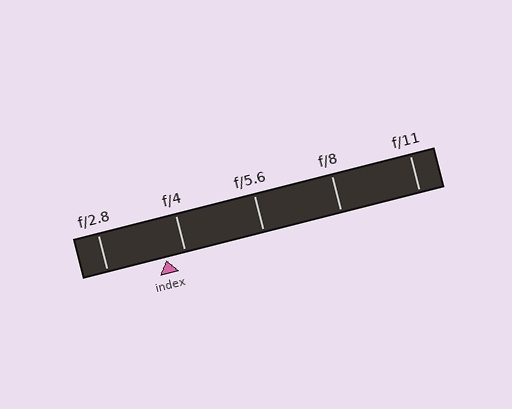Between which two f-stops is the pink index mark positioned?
The index mark is between f/2.8 and f/4.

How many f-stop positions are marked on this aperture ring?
There are 5 f-stop positions marked.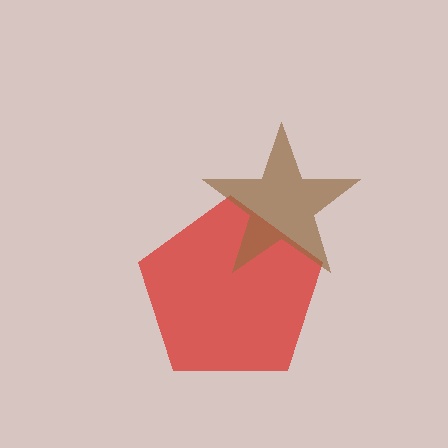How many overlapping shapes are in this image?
There are 2 overlapping shapes in the image.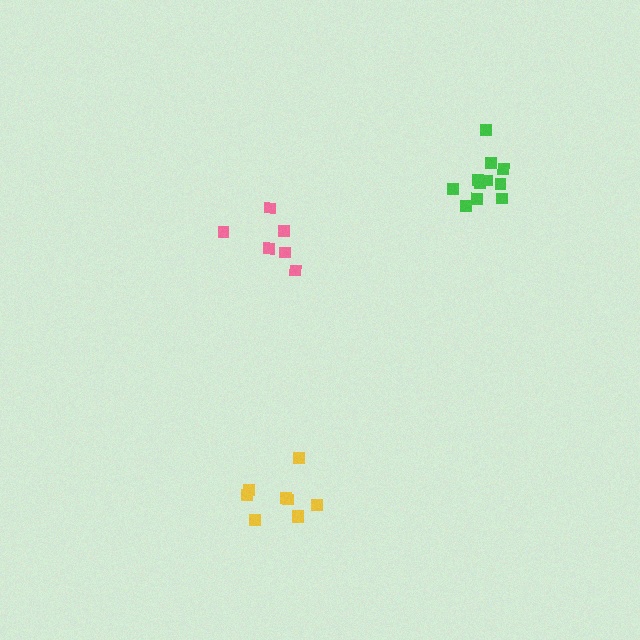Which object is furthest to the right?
The green cluster is rightmost.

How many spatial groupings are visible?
There are 3 spatial groupings.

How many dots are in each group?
Group 1: 6 dots, Group 2: 11 dots, Group 3: 9 dots (26 total).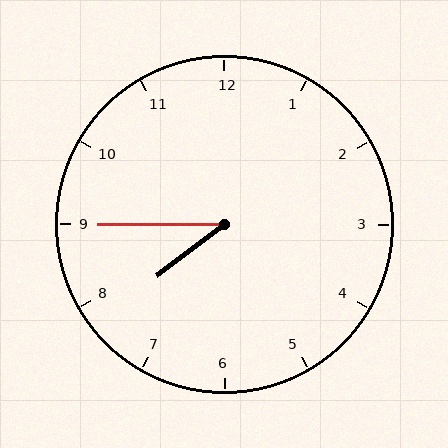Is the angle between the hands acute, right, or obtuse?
It is acute.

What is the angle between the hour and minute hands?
Approximately 38 degrees.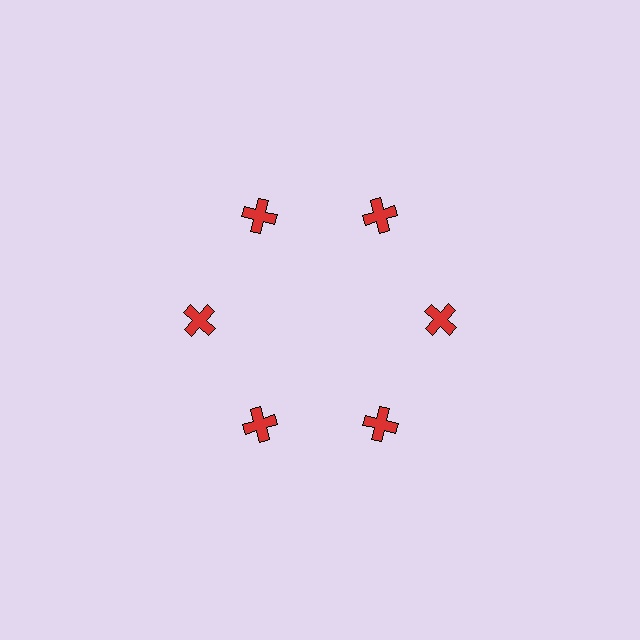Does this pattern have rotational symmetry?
Yes, this pattern has 6-fold rotational symmetry. It looks the same after rotating 60 degrees around the center.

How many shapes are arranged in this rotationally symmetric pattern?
There are 6 shapes, arranged in 6 groups of 1.